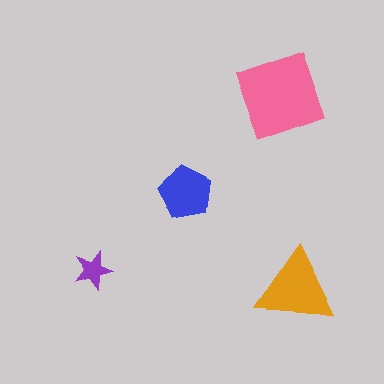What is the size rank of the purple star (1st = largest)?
4th.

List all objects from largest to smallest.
The pink square, the orange triangle, the blue pentagon, the purple star.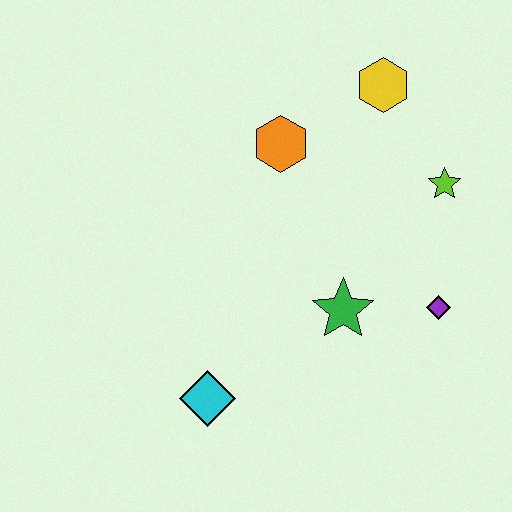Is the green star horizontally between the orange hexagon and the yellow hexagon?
Yes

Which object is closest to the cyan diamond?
The green star is closest to the cyan diamond.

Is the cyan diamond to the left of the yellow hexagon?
Yes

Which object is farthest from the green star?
The yellow hexagon is farthest from the green star.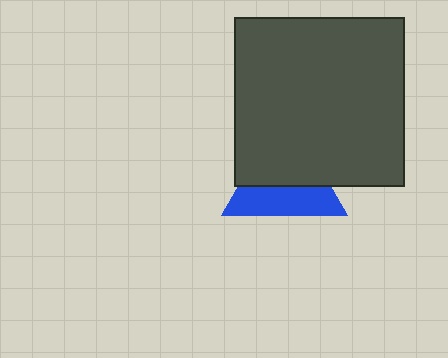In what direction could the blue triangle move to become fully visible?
The blue triangle could move down. That would shift it out from behind the dark gray square entirely.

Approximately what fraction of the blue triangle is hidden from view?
Roughly 56% of the blue triangle is hidden behind the dark gray square.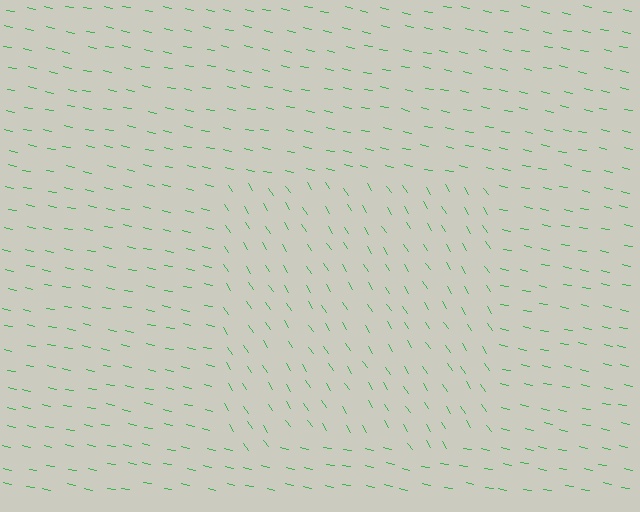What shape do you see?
I see a rectangle.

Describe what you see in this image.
The image is filled with small green line segments. A rectangle region in the image has lines oriented differently from the surrounding lines, creating a visible texture boundary.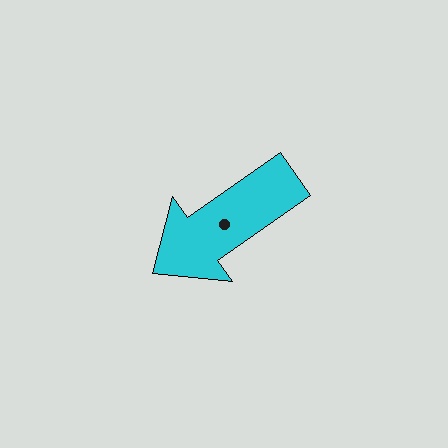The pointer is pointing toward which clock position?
Roughly 8 o'clock.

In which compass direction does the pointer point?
Southwest.